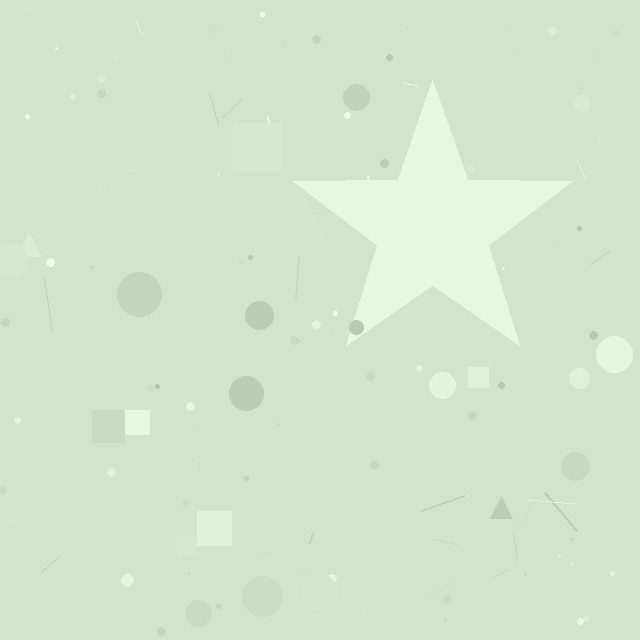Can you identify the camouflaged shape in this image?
The camouflaged shape is a star.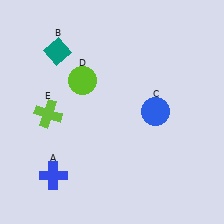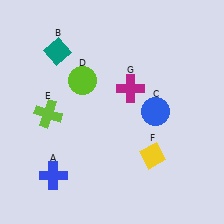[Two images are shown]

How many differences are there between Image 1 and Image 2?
There are 2 differences between the two images.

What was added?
A yellow diamond (F), a magenta cross (G) were added in Image 2.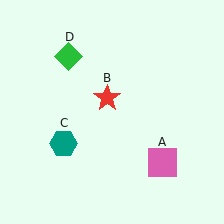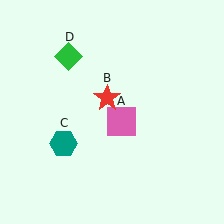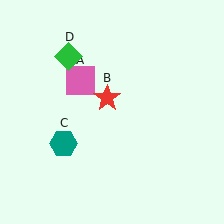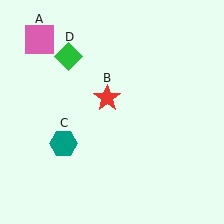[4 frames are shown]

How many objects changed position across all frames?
1 object changed position: pink square (object A).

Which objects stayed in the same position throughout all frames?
Red star (object B) and teal hexagon (object C) and green diamond (object D) remained stationary.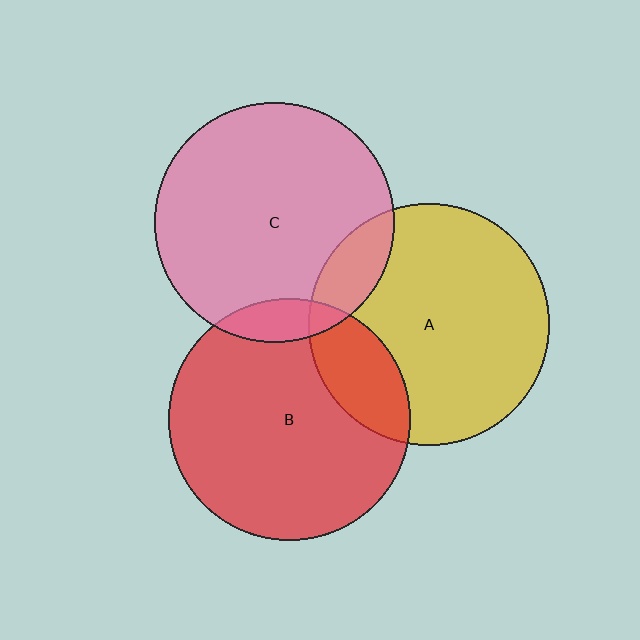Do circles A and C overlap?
Yes.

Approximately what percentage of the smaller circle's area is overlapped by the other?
Approximately 15%.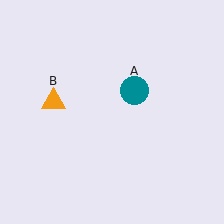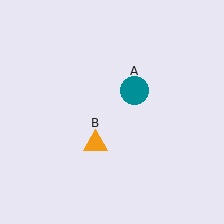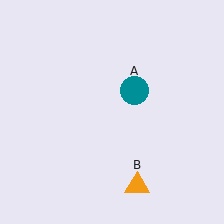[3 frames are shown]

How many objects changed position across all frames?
1 object changed position: orange triangle (object B).